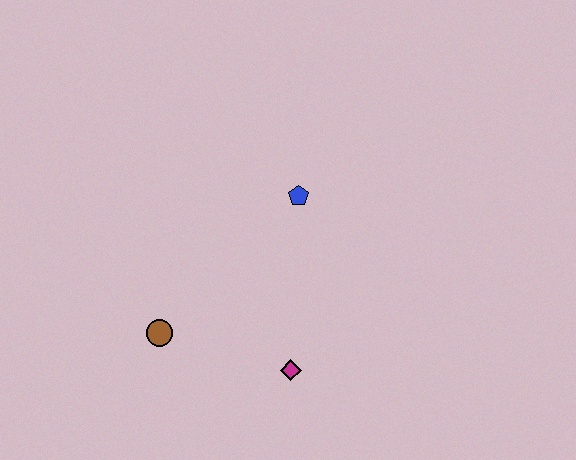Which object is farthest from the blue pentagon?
The brown circle is farthest from the blue pentagon.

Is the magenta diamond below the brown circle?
Yes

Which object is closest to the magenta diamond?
The brown circle is closest to the magenta diamond.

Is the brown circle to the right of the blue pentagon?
No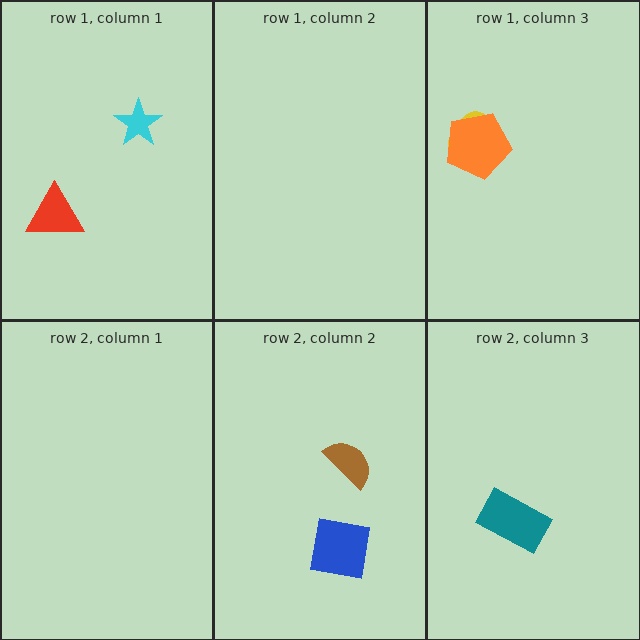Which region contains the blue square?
The row 2, column 2 region.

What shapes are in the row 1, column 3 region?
The yellow ellipse, the orange pentagon.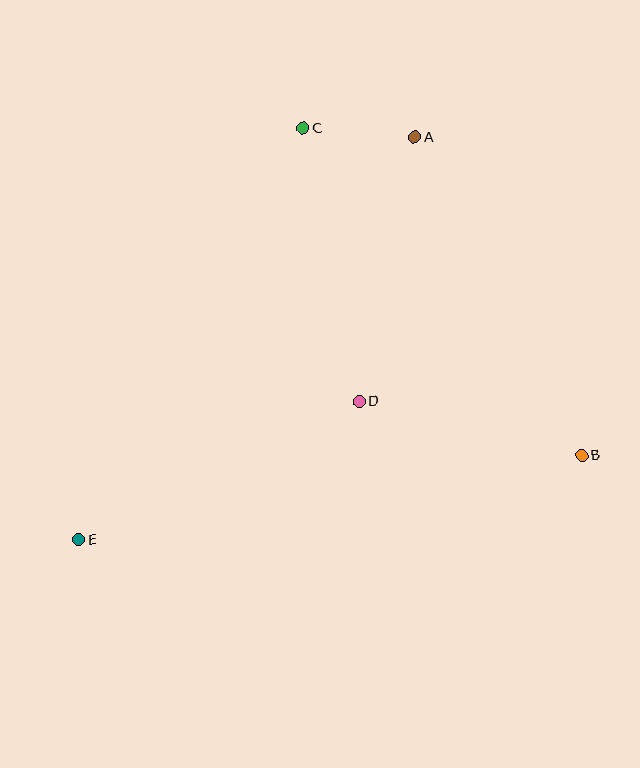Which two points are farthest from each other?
Points A and E are farthest from each other.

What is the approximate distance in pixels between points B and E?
The distance between B and E is approximately 510 pixels.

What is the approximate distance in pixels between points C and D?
The distance between C and D is approximately 279 pixels.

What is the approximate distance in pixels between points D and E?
The distance between D and E is approximately 313 pixels.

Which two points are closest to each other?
Points A and C are closest to each other.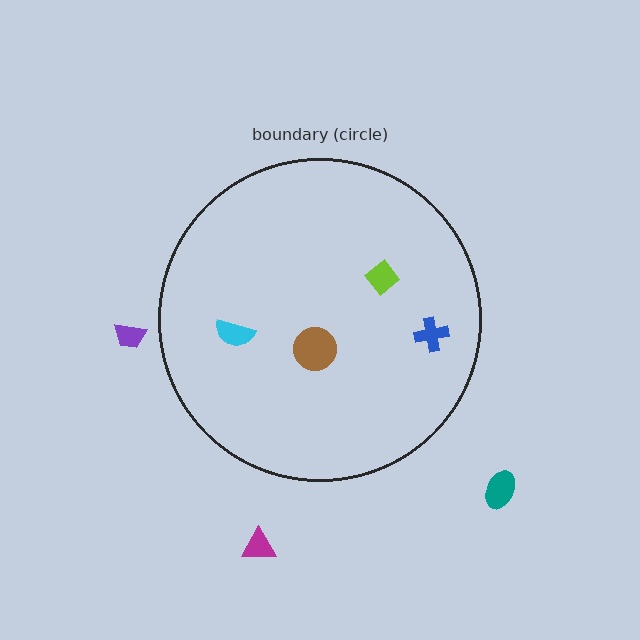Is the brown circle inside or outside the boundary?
Inside.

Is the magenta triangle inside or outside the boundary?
Outside.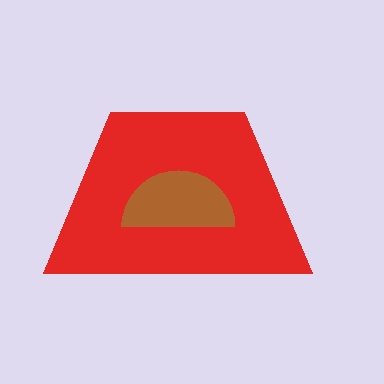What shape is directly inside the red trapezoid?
The brown semicircle.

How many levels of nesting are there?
2.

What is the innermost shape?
The brown semicircle.